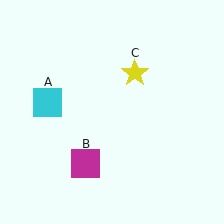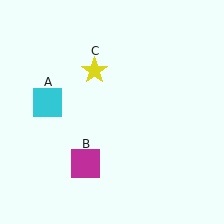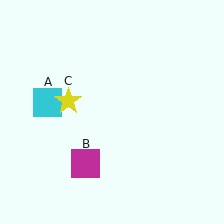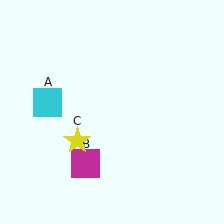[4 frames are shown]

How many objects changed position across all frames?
1 object changed position: yellow star (object C).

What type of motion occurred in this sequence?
The yellow star (object C) rotated counterclockwise around the center of the scene.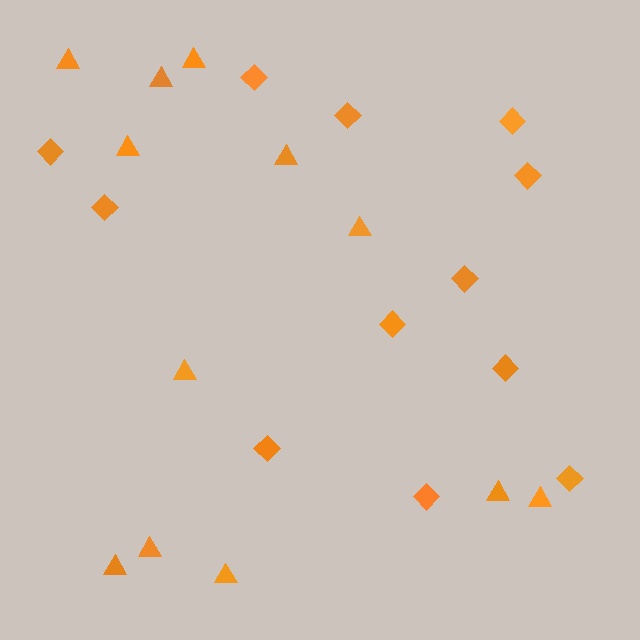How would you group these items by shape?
There are 2 groups: one group of triangles (12) and one group of diamonds (12).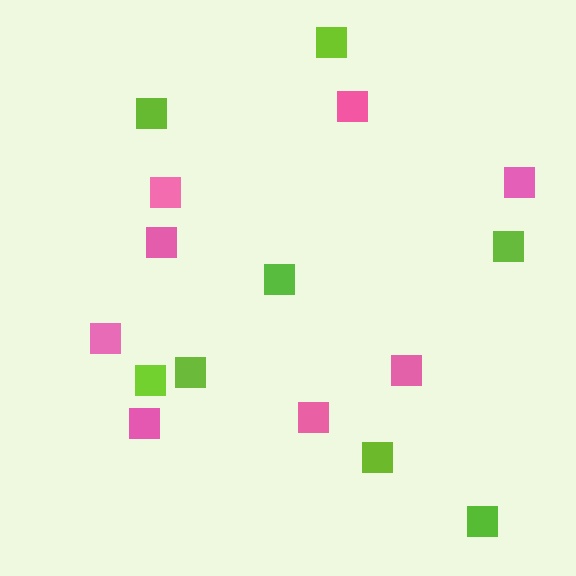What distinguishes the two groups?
There are 2 groups: one group of pink squares (8) and one group of lime squares (8).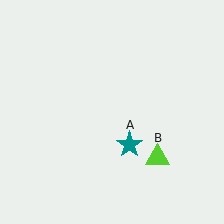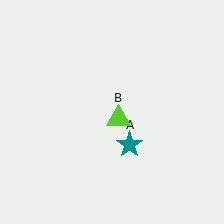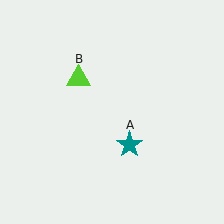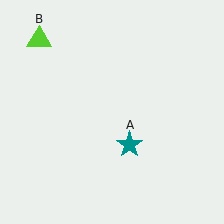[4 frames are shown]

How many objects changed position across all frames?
1 object changed position: lime triangle (object B).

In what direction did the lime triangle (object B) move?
The lime triangle (object B) moved up and to the left.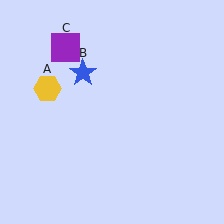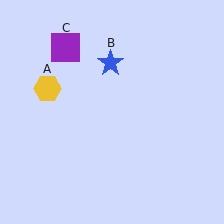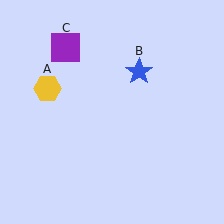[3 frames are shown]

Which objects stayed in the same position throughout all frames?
Yellow hexagon (object A) and purple square (object C) remained stationary.